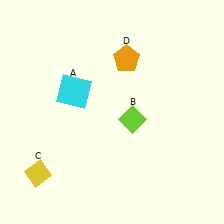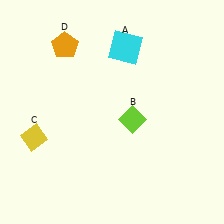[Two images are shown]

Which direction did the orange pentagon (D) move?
The orange pentagon (D) moved left.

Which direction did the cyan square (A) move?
The cyan square (A) moved right.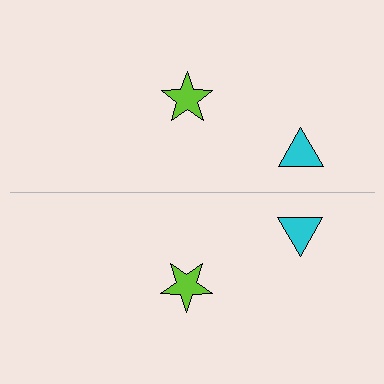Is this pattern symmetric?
Yes, this pattern has bilateral (reflection) symmetry.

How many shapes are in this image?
There are 4 shapes in this image.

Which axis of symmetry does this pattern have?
The pattern has a horizontal axis of symmetry running through the center of the image.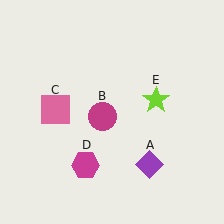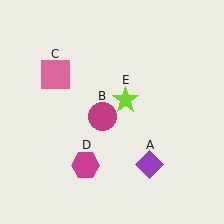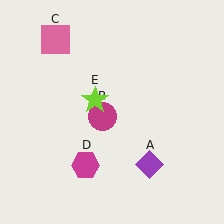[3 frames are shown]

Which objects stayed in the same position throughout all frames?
Purple diamond (object A) and magenta circle (object B) and magenta hexagon (object D) remained stationary.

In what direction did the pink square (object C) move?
The pink square (object C) moved up.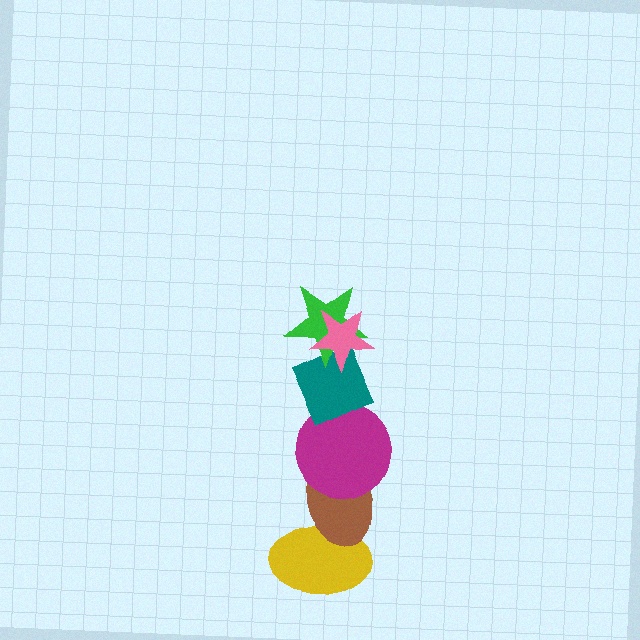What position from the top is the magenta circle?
The magenta circle is 4th from the top.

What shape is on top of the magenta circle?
The teal diamond is on top of the magenta circle.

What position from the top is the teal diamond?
The teal diamond is 3rd from the top.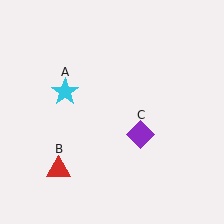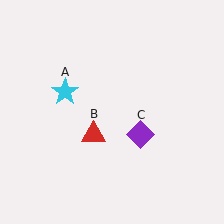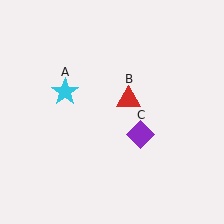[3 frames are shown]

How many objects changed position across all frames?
1 object changed position: red triangle (object B).